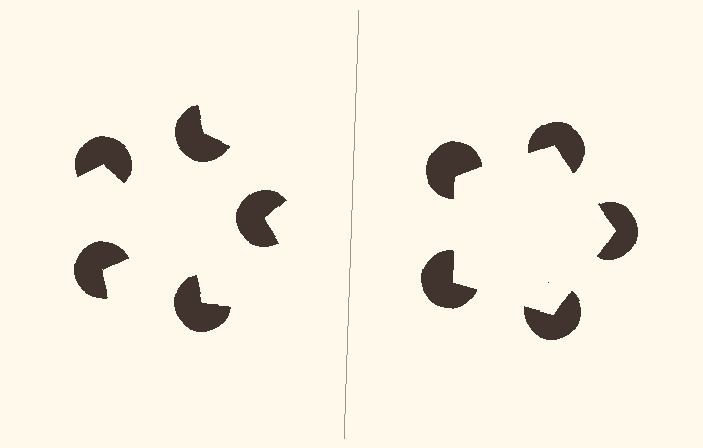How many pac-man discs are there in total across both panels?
10 — 5 on each side.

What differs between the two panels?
The pac-man discs are positioned identically on both sides; only the wedge orientations differ. On the right they align to a pentagon; on the left they are misaligned.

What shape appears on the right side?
An illusory pentagon.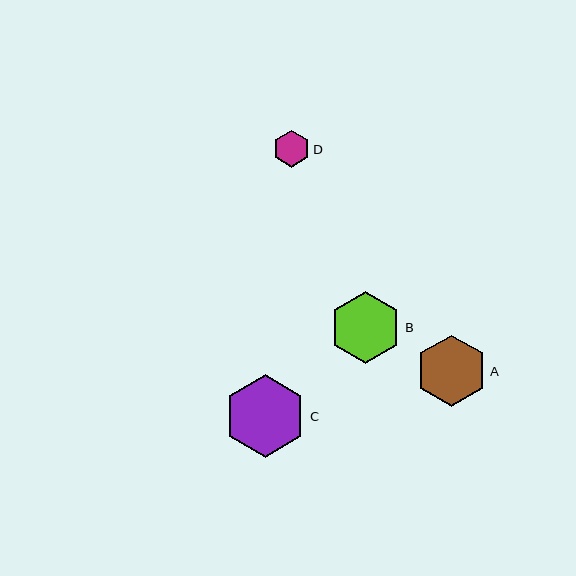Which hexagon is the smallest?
Hexagon D is the smallest with a size of approximately 37 pixels.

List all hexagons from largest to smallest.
From largest to smallest: C, B, A, D.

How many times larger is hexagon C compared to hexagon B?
Hexagon C is approximately 1.1 times the size of hexagon B.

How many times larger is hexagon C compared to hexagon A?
Hexagon C is approximately 1.2 times the size of hexagon A.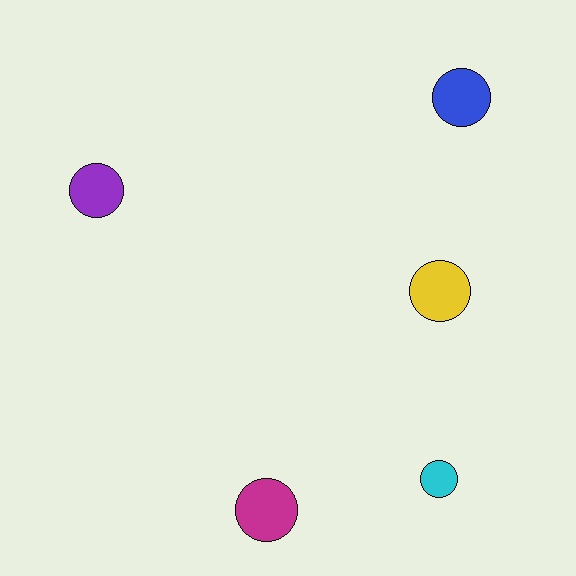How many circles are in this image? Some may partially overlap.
There are 5 circles.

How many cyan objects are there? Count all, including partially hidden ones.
There is 1 cyan object.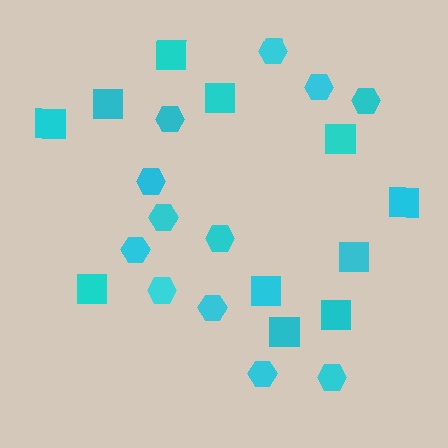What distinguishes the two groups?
There are 2 groups: one group of squares (11) and one group of hexagons (12).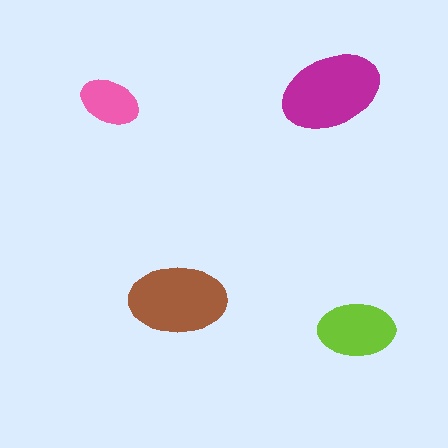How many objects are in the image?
There are 4 objects in the image.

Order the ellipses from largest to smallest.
the magenta one, the brown one, the lime one, the pink one.